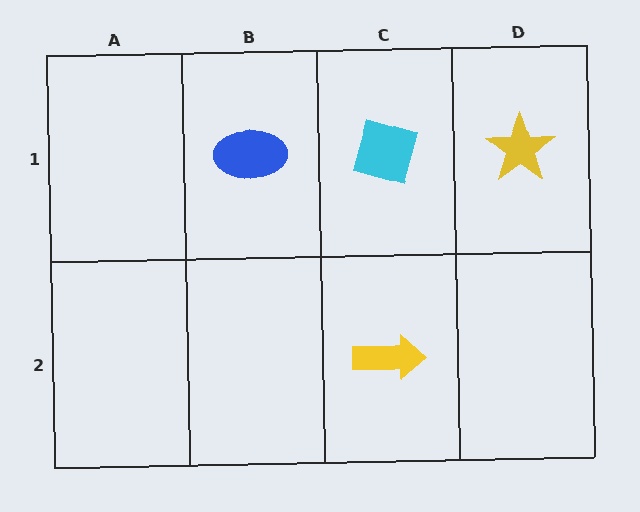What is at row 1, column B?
A blue ellipse.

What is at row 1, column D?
A yellow star.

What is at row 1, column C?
A cyan diamond.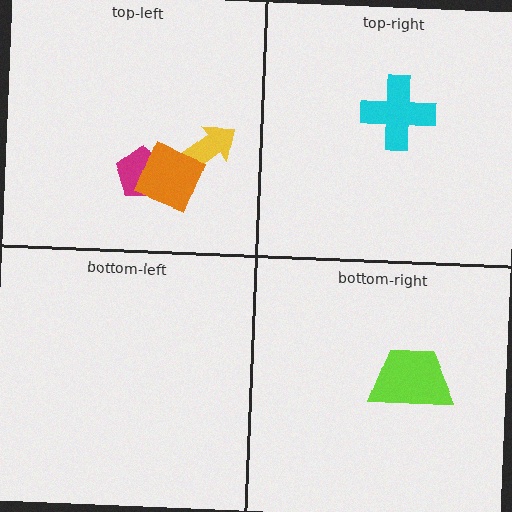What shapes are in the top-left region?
The magenta pentagon, the yellow arrow, the orange square.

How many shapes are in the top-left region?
3.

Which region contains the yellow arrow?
The top-left region.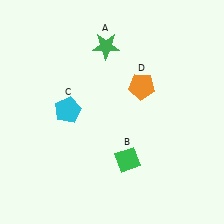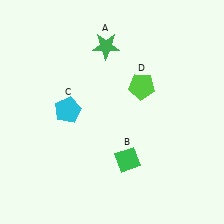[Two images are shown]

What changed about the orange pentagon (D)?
In Image 1, D is orange. In Image 2, it changed to lime.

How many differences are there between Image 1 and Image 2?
There is 1 difference between the two images.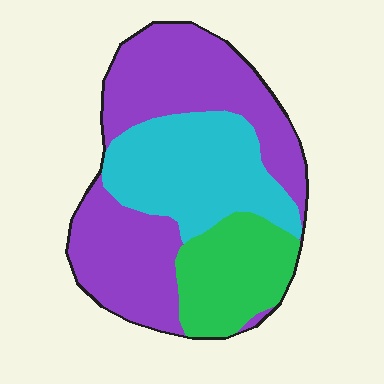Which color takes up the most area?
Purple, at roughly 50%.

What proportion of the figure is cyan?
Cyan covers roughly 30% of the figure.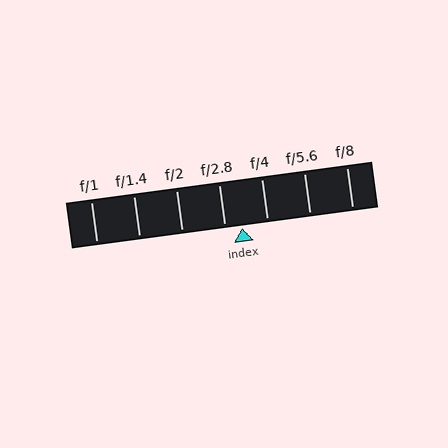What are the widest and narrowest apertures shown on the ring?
The widest aperture shown is f/1 and the narrowest is f/8.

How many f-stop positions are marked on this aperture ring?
There are 7 f-stop positions marked.